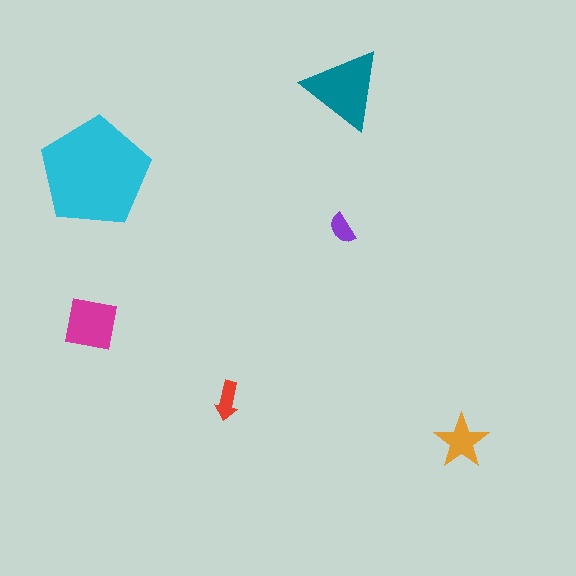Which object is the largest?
The cyan pentagon.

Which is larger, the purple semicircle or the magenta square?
The magenta square.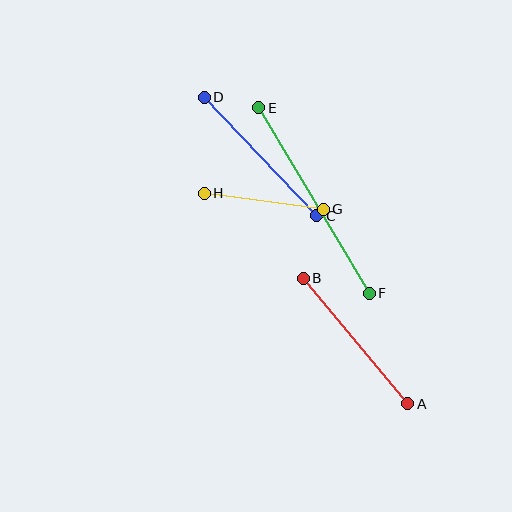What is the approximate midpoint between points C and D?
The midpoint is at approximately (260, 157) pixels.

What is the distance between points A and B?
The distance is approximately 164 pixels.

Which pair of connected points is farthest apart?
Points E and F are farthest apart.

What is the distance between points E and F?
The distance is approximately 216 pixels.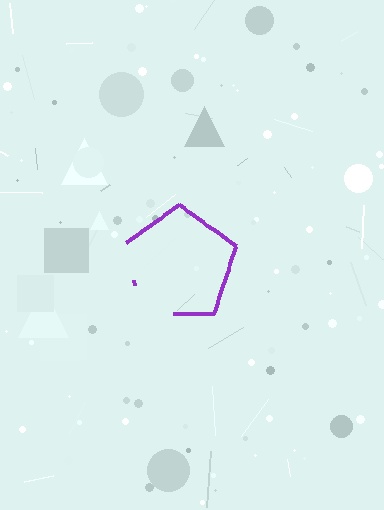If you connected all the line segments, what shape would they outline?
They would outline a pentagon.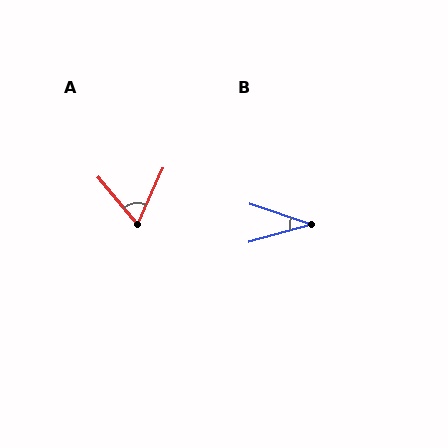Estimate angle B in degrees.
Approximately 34 degrees.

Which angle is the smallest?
B, at approximately 34 degrees.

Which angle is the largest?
A, at approximately 64 degrees.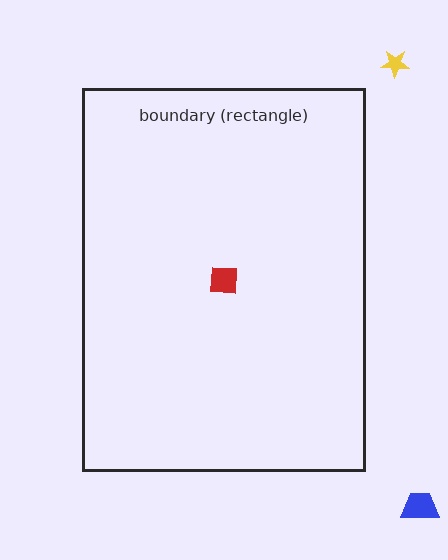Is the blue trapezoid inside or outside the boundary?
Outside.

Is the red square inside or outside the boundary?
Inside.